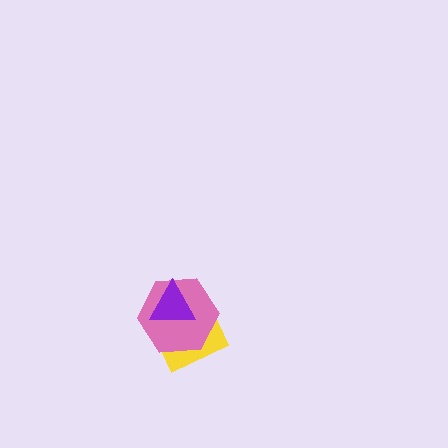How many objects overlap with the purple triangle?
2 objects overlap with the purple triangle.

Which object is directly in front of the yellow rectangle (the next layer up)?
The pink hexagon is directly in front of the yellow rectangle.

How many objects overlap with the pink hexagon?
2 objects overlap with the pink hexagon.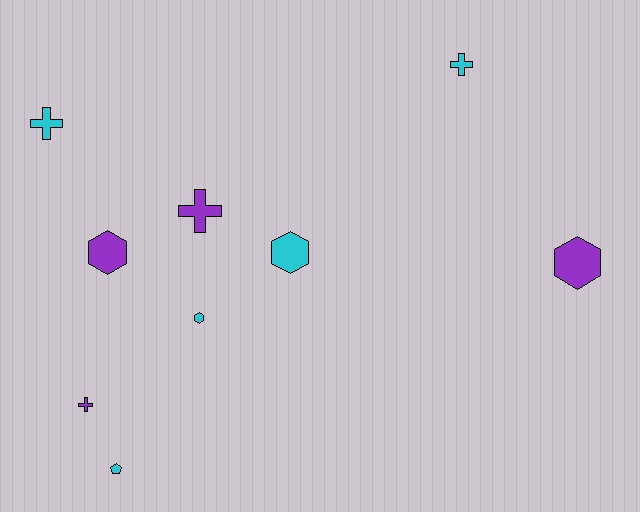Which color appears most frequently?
Cyan, with 5 objects.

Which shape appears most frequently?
Hexagon, with 4 objects.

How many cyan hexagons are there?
There are 2 cyan hexagons.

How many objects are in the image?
There are 9 objects.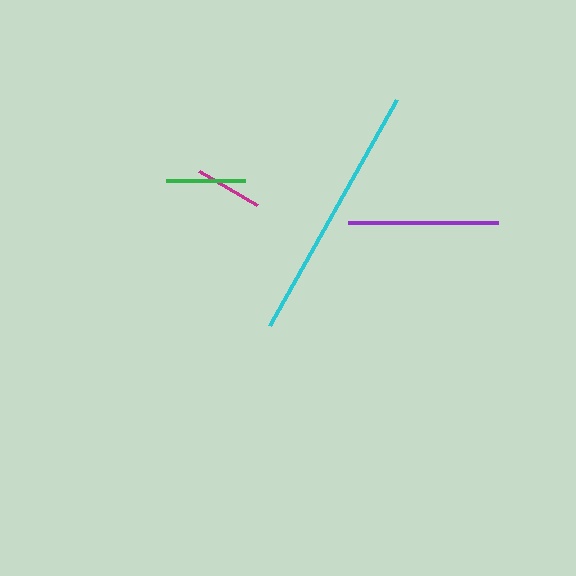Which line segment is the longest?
The cyan line is the longest at approximately 259 pixels.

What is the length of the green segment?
The green segment is approximately 79 pixels long.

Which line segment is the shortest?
The magenta line is the shortest at approximately 67 pixels.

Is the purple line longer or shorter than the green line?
The purple line is longer than the green line.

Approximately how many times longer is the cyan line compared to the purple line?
The cyan line is approximately 1.7 times the length of the purple line.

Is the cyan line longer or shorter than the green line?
The cyan line is longer than the green line.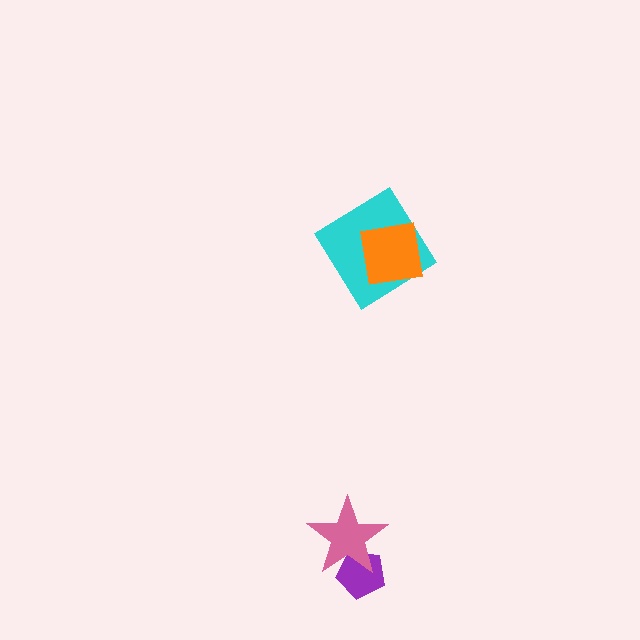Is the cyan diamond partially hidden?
Yes, it is partially covered by another shape.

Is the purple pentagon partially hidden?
Yes, it is partially covered by another shape.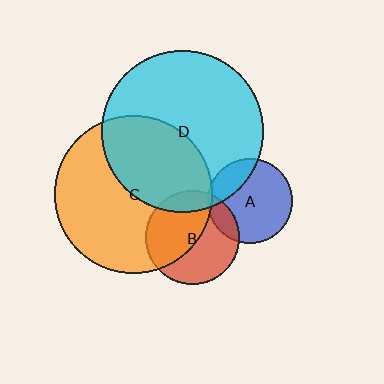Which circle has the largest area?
Circle D (cyan).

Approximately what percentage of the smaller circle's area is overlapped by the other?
Approximately 40%.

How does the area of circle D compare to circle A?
Approximately 3.7 times.